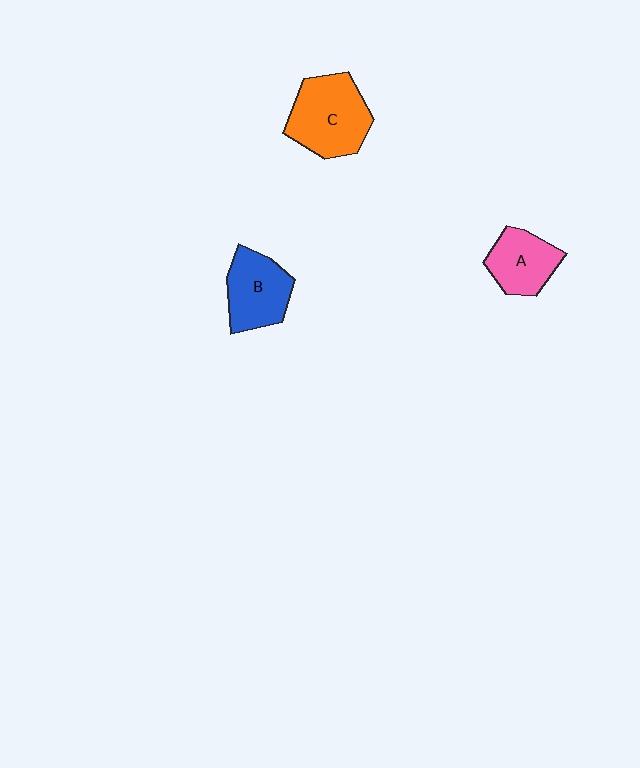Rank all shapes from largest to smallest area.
From largest to smallest: C (orange), B (blue), A (pink).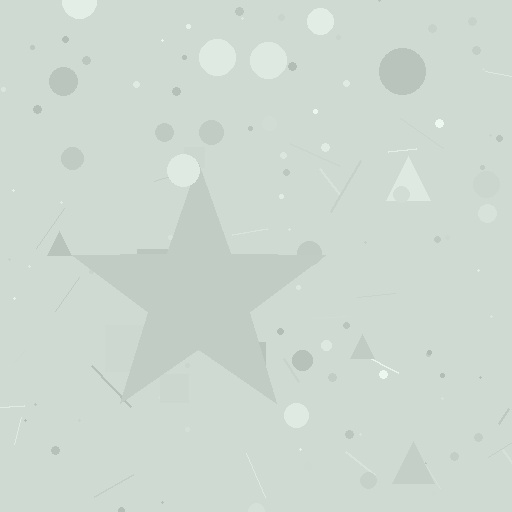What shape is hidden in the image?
A star is hidden in the image.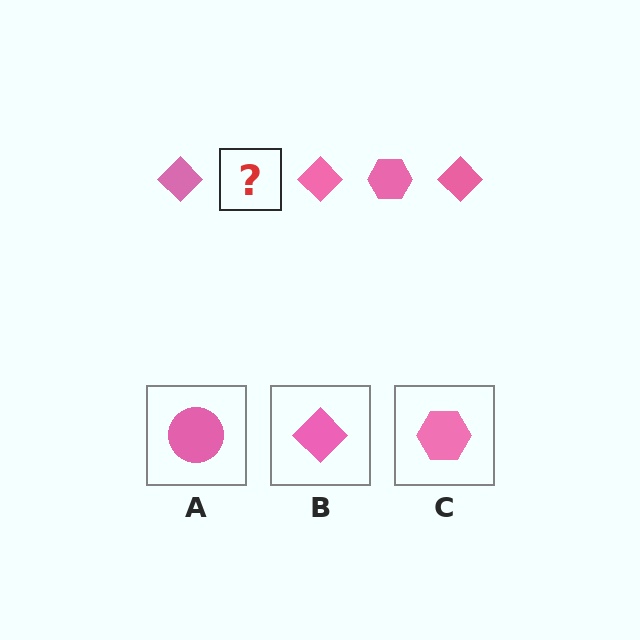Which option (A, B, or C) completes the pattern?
C.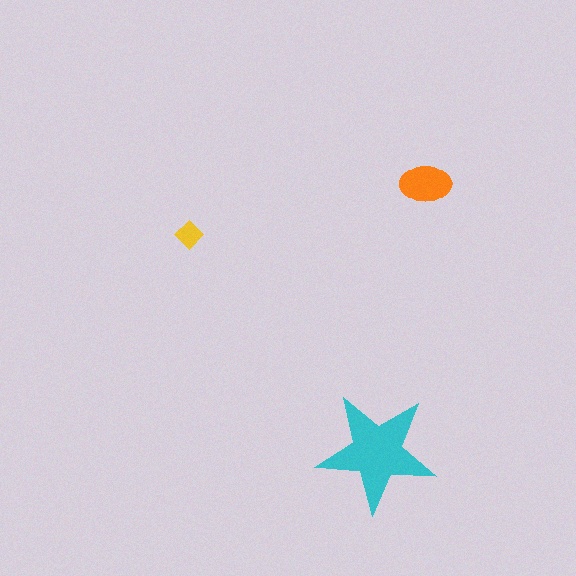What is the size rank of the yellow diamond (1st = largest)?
3rd.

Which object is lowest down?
The cyan star is bottommost.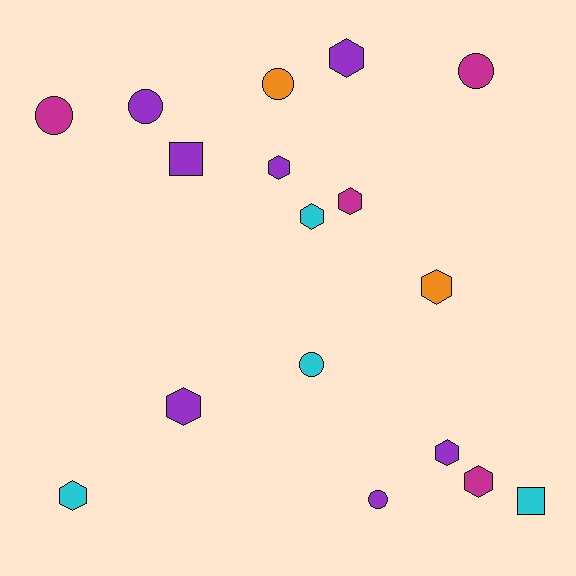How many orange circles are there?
There is 1 orange circle.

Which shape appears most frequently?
Hexagon, with 9 objects.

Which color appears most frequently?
Purple, with 7 objects.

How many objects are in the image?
There are 17 objects.